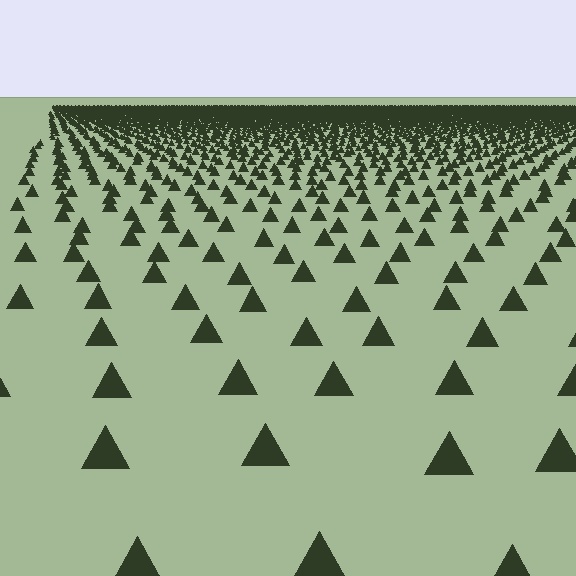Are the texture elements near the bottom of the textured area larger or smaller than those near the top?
Larger. Near the bottom, elements are closer to the viewer and appear at a bigger on-screen size.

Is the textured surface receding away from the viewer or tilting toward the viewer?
The surface is receding away from the viewer. Texture elements get smaller and denser toward the top.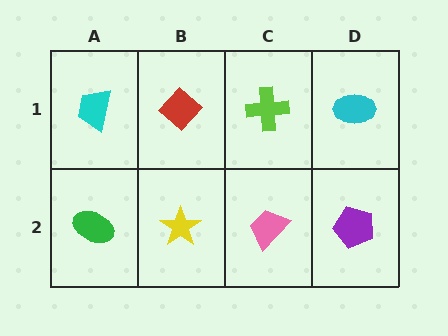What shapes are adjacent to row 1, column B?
A yellow star (row 2, column B), a cyan trapezoid (row 1, column A), a lime cross (row 1, column C).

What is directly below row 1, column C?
A pink trapezoid.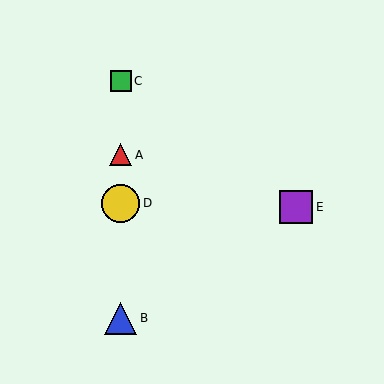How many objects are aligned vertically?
4 objects (A, B, C, D) are aligned vertically.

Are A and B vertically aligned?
Yes, both are at x≈121.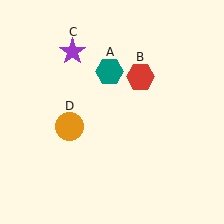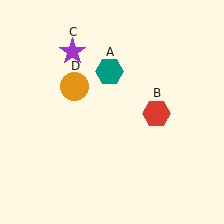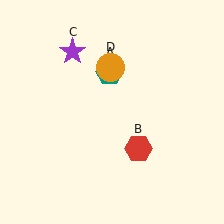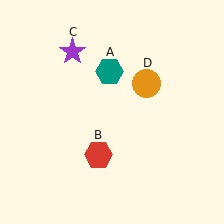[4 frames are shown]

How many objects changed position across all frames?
2 objects changed position: red hexagon (object B), orange circle (object D).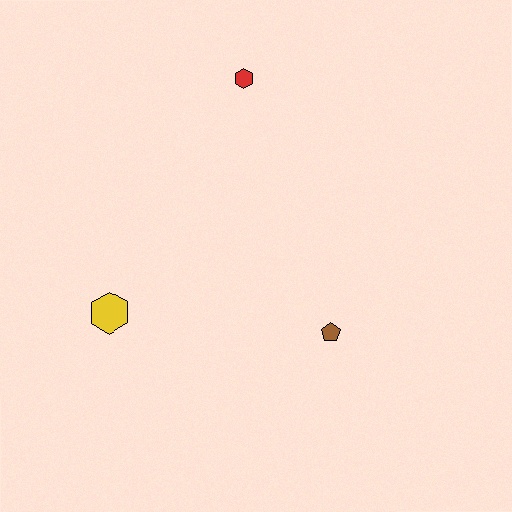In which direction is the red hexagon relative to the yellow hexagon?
The red hexagon is above the yellow hexagon.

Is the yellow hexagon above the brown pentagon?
Yes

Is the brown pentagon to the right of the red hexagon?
Yes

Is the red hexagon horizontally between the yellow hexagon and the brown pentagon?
Yes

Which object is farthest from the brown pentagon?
The red hexagon is farthest from the brown pentagon.